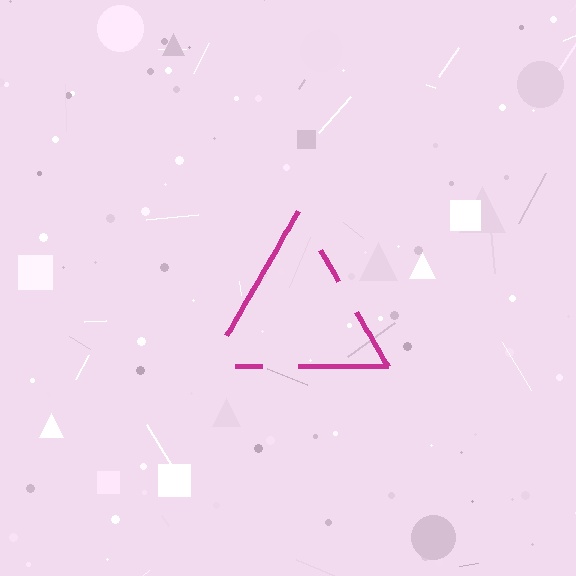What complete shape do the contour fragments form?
The contour fragments form a triangle.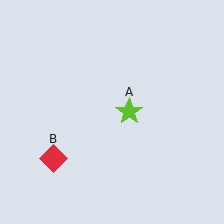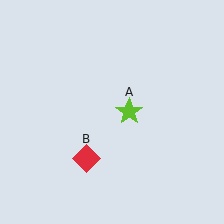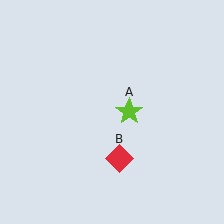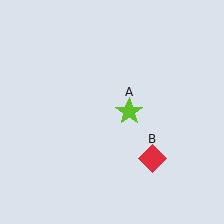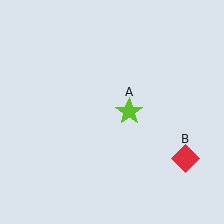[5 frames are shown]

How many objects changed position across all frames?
1 object changed position: red diamond (object B).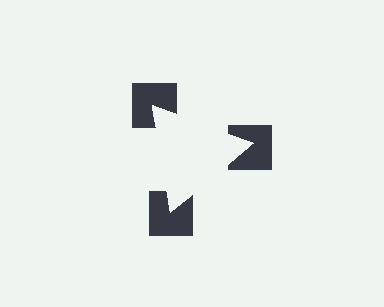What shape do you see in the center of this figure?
An illusory triangle — its edges are inferred from the aligned wedge cuts in the notched squares, not physically drawn.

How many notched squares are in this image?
There are 3 — one at each vertex of the illusory triangle.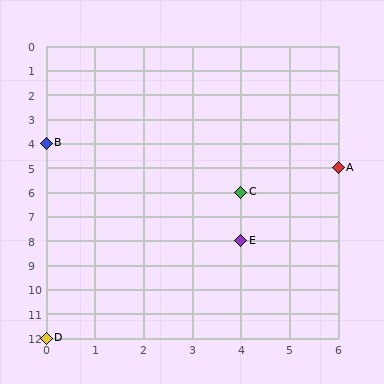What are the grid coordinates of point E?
Point E is at grid coordinates (4, 8).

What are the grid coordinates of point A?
Point A is at grid coordinates (6, 5).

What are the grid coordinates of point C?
Point C is at grid coordinates (4, 6).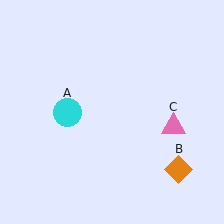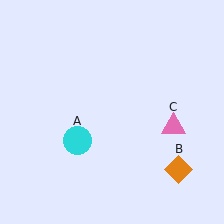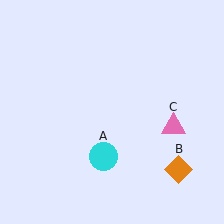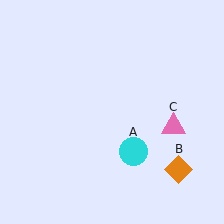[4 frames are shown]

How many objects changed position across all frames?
1 object changed position: cyan circle (object A).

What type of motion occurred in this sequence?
The cyan circle (object A) rotated counterclockwise around the center of the scene.